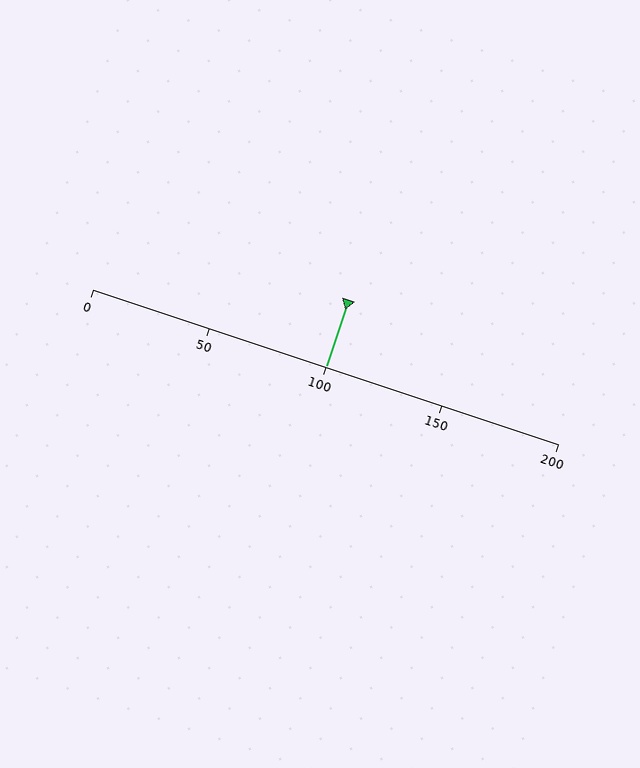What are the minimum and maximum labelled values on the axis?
The axis runs from 0 to 200.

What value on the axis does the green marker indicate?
The marker indicates approximately 100.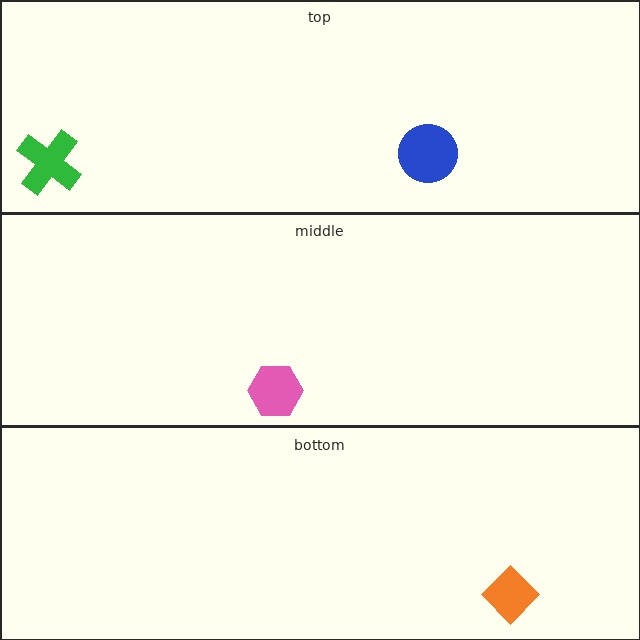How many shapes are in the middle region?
1.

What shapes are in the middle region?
The pink hexagon.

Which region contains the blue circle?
The top region.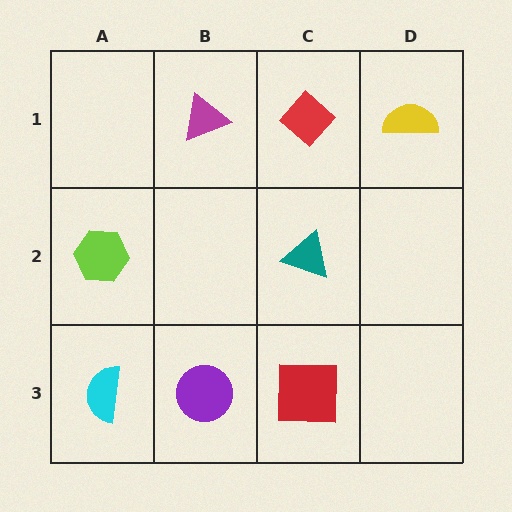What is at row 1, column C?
A red diamond.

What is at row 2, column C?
A teal triangle.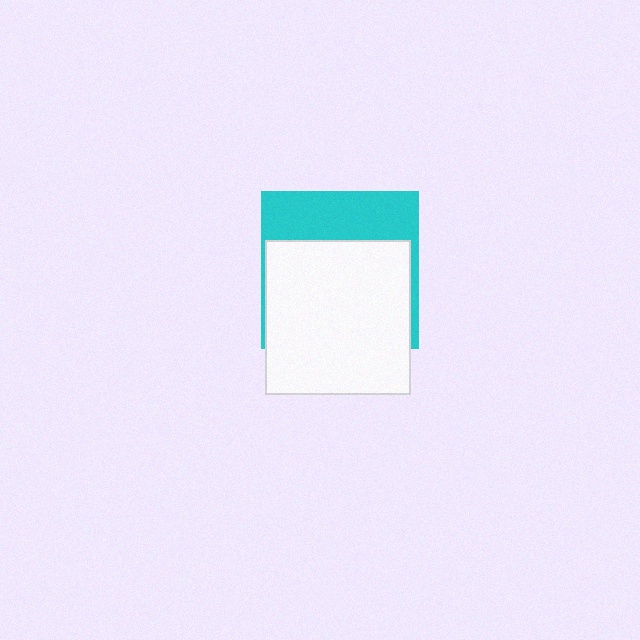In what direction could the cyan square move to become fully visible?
The cyan square could move up. That would shift it out from behind the white rectangle entirely.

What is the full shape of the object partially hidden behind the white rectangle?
The partially hidden object is a cyan square.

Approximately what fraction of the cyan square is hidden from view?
Roughly 64% of the cyan square is hidden behind the white rectangle.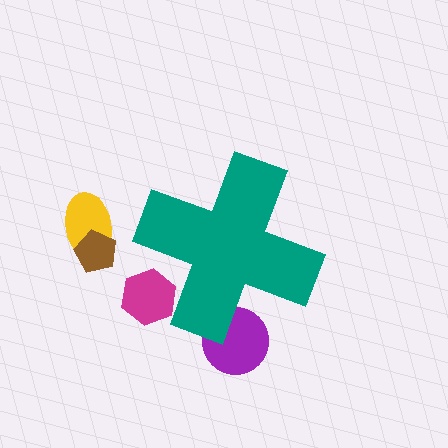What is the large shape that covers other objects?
A teal cross.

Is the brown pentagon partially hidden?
No, the brown pentagon is fully visible.